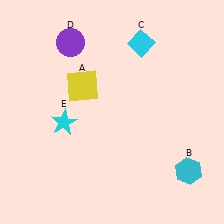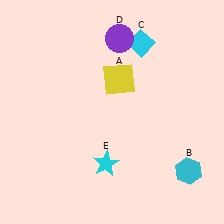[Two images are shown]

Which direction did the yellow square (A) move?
The yellow square (A) moved right.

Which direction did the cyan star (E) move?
The cyan star (E) moved right.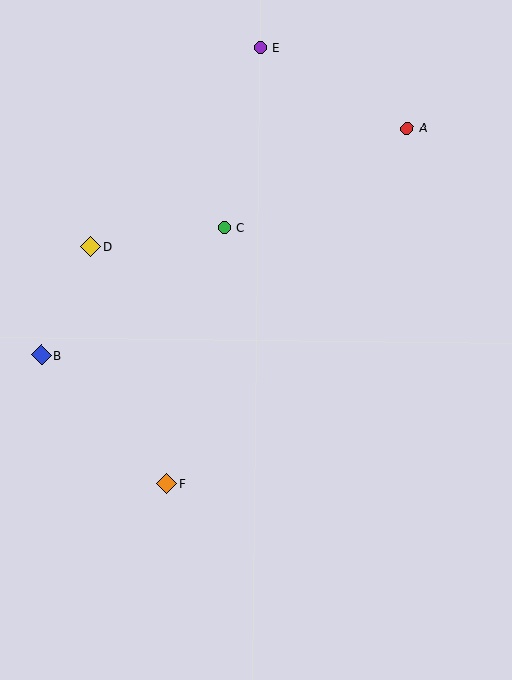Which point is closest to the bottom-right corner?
Point F is closest to the bottom-right corner.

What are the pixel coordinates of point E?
Point E is at (261, 48).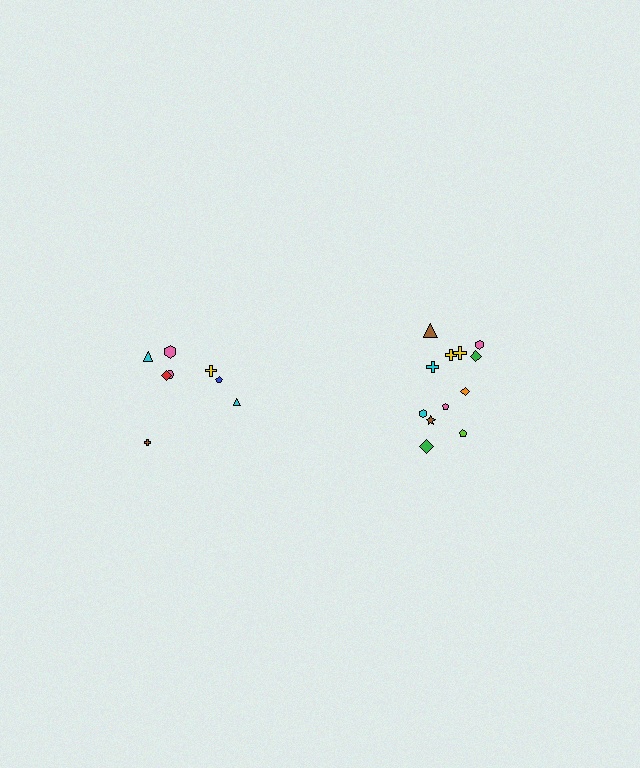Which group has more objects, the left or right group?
The right group.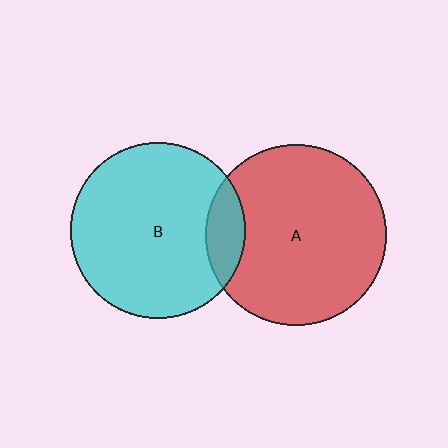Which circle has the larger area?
Circle A (red).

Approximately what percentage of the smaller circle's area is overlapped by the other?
Approximately 15%.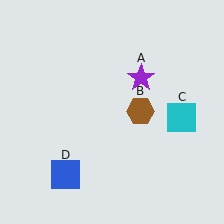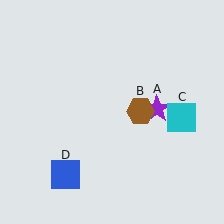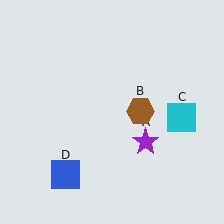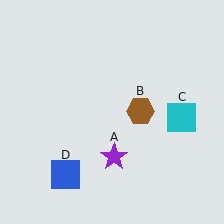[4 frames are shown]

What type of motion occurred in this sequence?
The purple star (object A) rotated clockwise around the center of the scene.